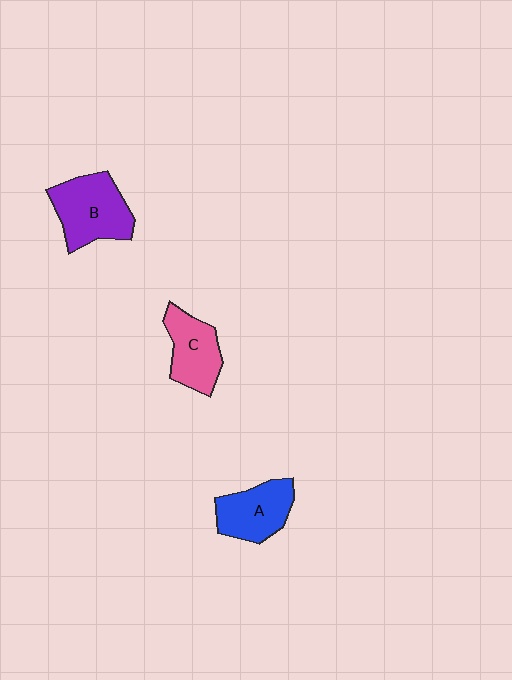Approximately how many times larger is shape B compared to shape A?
Approximately 1.3 times.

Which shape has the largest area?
Shape B (purple).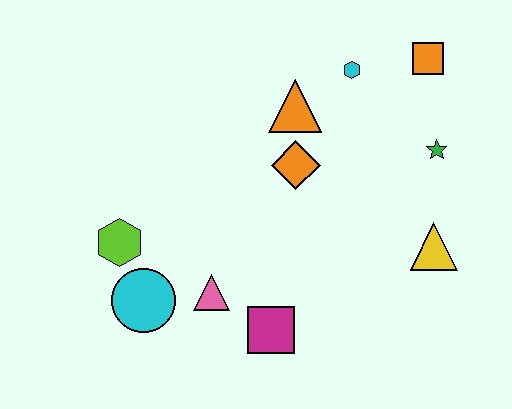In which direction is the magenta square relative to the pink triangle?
The magenta square is to the right of the pink triangle.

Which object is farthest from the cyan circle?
The orange square is farthest from the cyan circle.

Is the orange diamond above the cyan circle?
Yes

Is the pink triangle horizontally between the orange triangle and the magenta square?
No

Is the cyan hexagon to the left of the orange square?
Yes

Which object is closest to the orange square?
The cyan hexagon is closest to the orange square.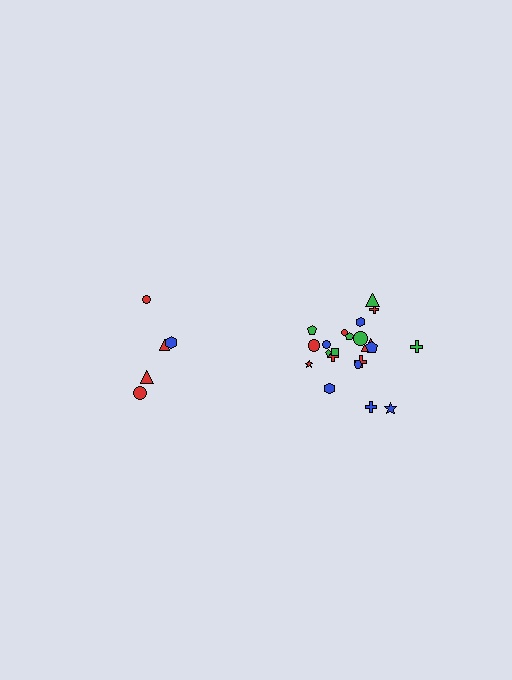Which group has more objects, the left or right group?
The right group.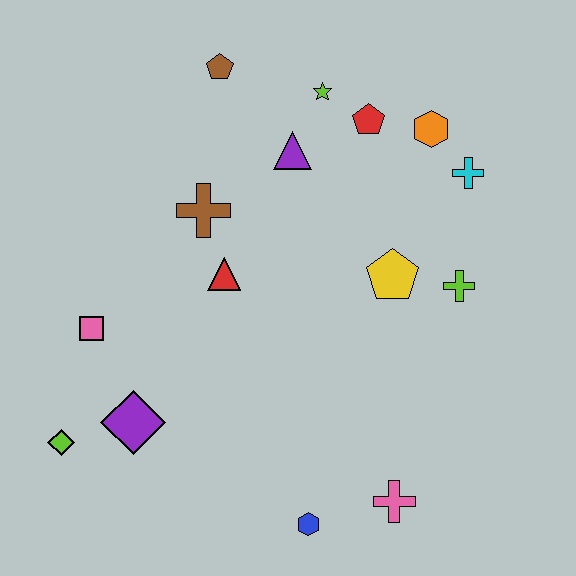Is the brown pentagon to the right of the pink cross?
No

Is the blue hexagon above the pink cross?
No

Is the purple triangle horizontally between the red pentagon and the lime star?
No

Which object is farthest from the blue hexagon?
The brown pentagon is farthest from the blue hexagon.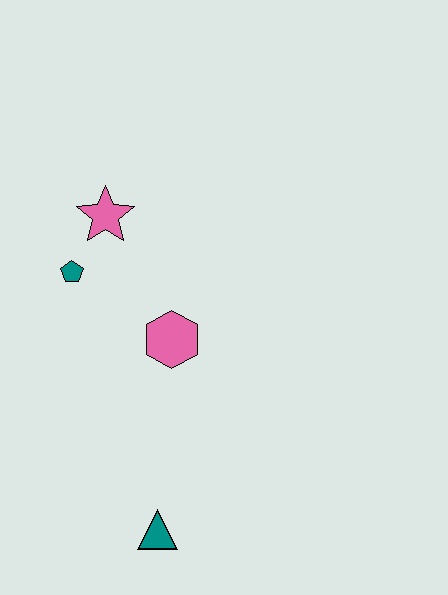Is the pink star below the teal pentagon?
No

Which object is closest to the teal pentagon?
The pink star is closest to the teal pentagon.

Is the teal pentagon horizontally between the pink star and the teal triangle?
No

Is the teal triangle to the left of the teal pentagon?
No